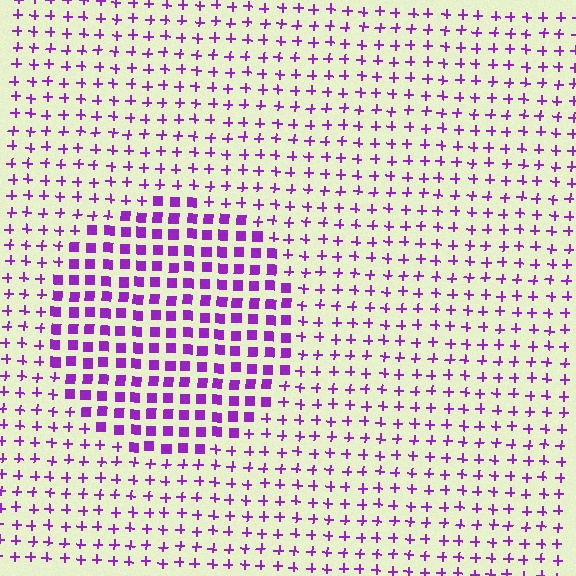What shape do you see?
I see a circle.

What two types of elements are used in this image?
The image uses squares inside the circle region and plus signs outside it.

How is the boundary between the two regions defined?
The boundary is defined by a change in element shape: squares inside vs. plus signs outside. All elements share the same color and spacing.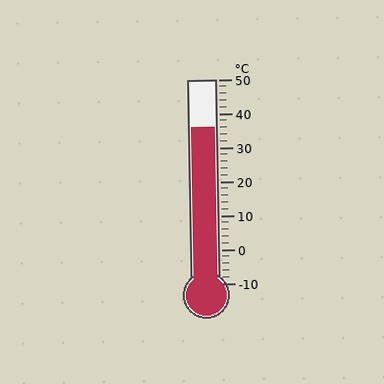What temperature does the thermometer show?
The thermometer shows approximately 36°C.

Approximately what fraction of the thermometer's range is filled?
The thermometer is filled to approximately 75% of its range.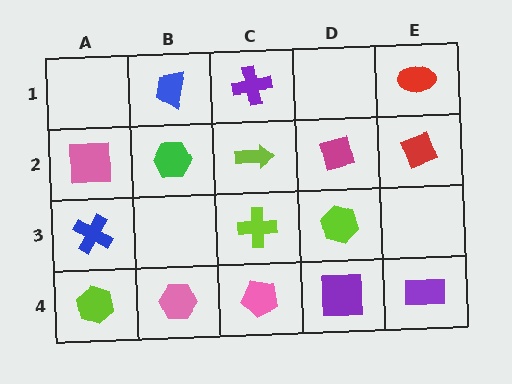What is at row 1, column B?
A blue trapezoid.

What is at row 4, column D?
A purple square.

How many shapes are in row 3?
3 shapes.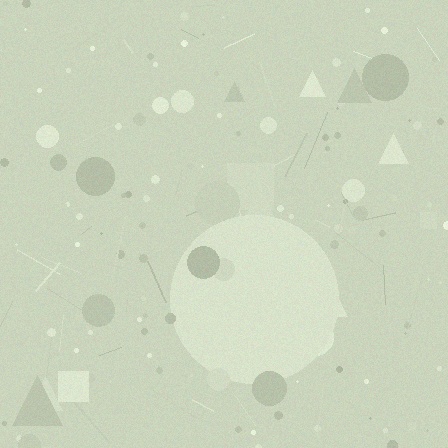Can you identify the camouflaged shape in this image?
The camouflaged shape is a circle.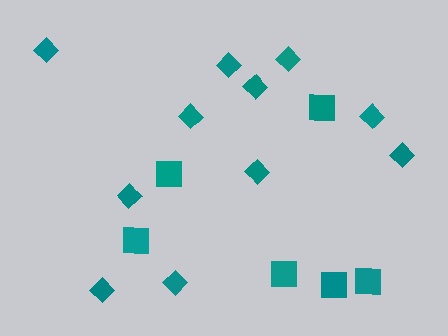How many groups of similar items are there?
There are 2 groups: one group of squares (6) and one group of diamonds (11).